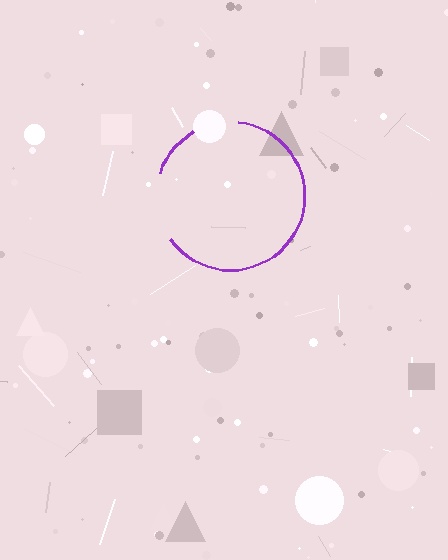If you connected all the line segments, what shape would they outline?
They would outline a circle.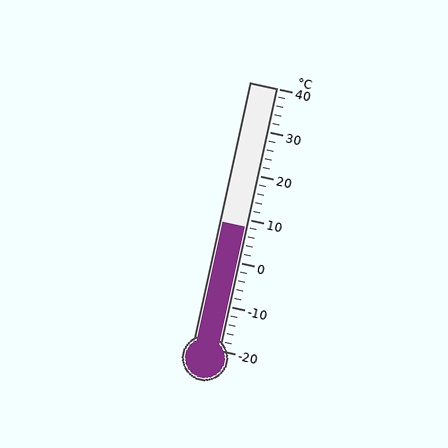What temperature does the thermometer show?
The thermometer shows approximately 8°C.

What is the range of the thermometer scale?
The thermometer scale ranges from -20°C to 40°C.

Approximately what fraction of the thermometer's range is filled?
The thermometer is filled to approximately 45% of its range.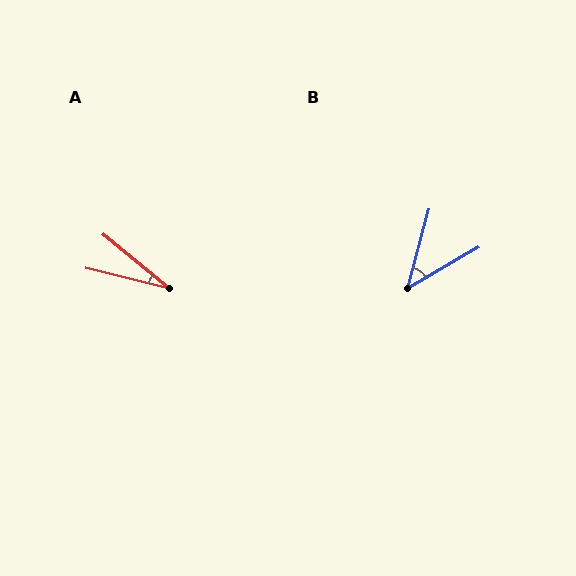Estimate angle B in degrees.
Approximately 45 degrees.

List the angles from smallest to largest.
A (25°), B (45°).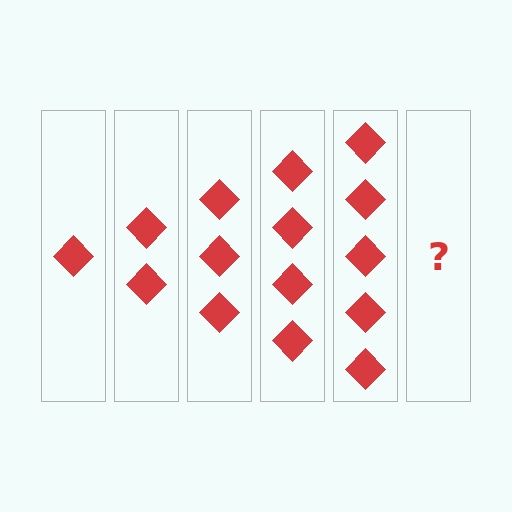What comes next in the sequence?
The next element should be 6 diamonds.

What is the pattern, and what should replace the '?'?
The pattern is that each step adds one more diamond. The '?' should be 6 diamonds.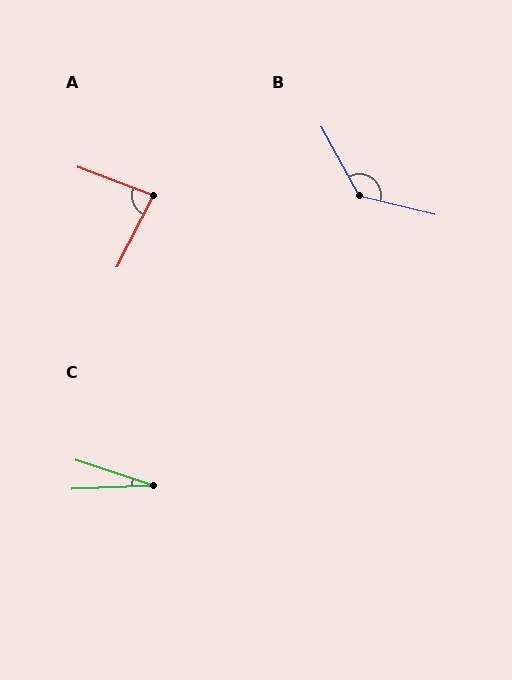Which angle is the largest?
B, at approximately 133 degrees.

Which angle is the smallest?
C, at approximately 21 degrees.